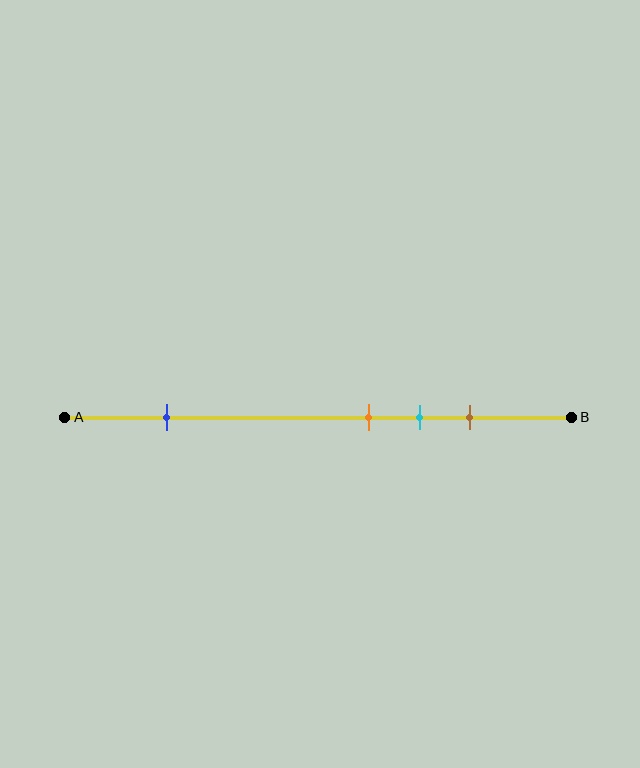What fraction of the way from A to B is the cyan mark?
The cyan mark is approximately 70% (0.7) of the way from A to B.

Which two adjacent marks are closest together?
The orange and cyan marks are the closest adjacent pair.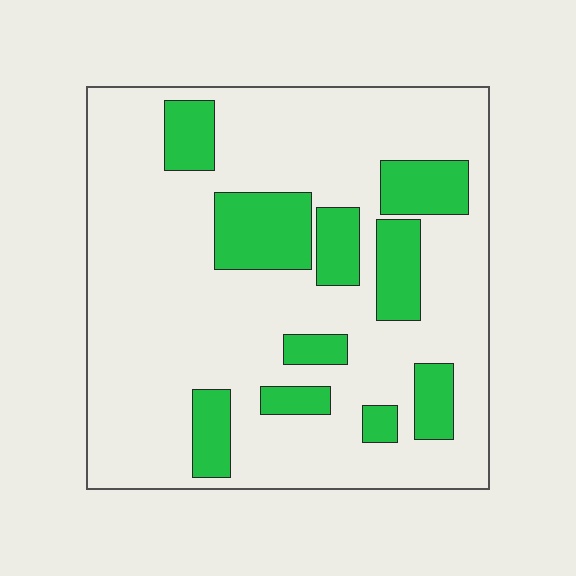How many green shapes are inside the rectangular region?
10.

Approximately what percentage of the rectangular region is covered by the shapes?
Approximately 20%.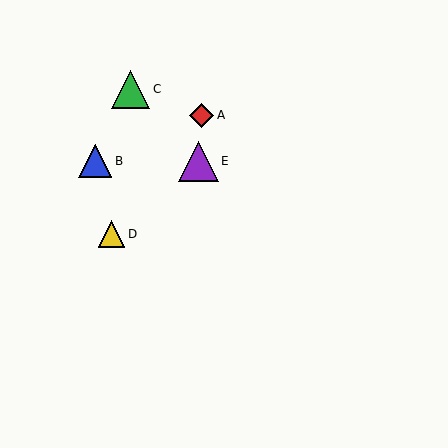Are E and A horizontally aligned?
No, E is at y≈161 and A is at y≈115.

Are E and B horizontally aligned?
Yes, both are at y≈161.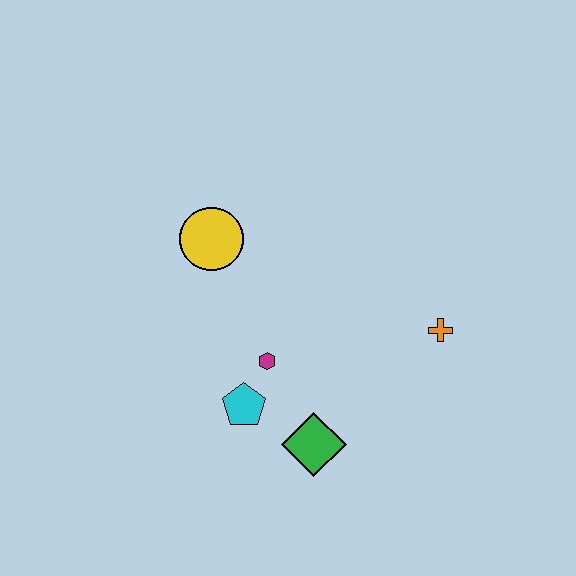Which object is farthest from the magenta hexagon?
The orange cross is farthest from the magenta hexagon.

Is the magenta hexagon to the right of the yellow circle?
Yes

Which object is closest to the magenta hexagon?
The cyan pentagon is closest to the magenta hexagon.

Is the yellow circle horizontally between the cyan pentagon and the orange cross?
No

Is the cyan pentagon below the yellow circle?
Yes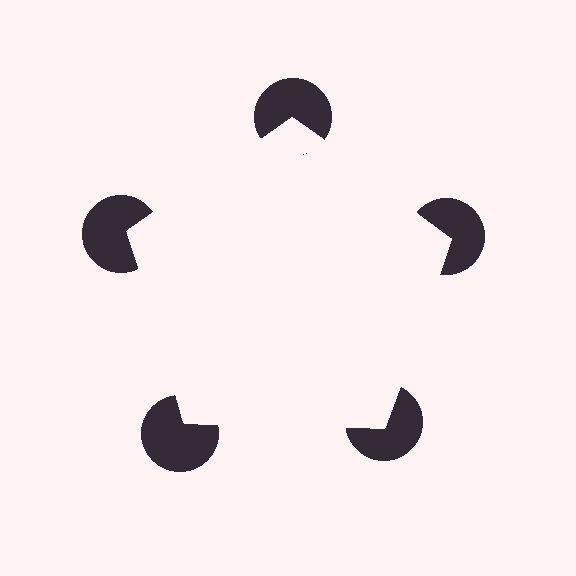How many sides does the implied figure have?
5 sides.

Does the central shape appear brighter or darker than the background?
It typically appears slightly brighter than the background, even though no actual brightness change is drawn.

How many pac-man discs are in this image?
There are 5 — one at each vertex of the illusory pentagon.